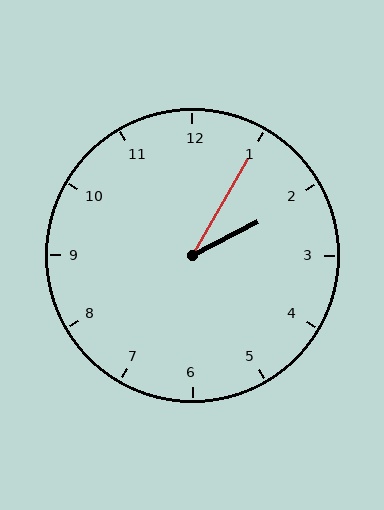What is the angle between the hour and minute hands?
Approximately 32 degrees.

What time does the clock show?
2:05.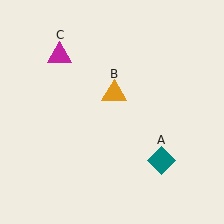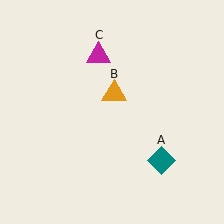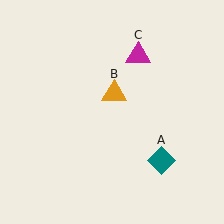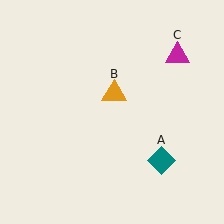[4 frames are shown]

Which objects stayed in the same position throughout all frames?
Teal diamond (object A) and orange triangle (object B) remained stationary.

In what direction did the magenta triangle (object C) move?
The magenta triangle (object C) moved right.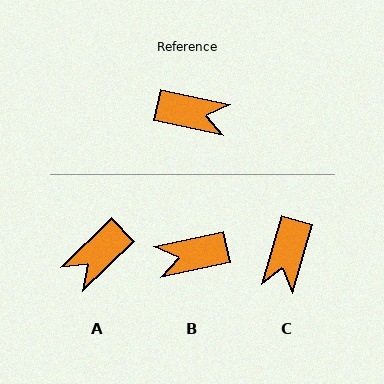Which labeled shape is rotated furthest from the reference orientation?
B, about 156 degrees away.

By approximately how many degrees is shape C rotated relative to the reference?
Approximately 94 degrees clockwise.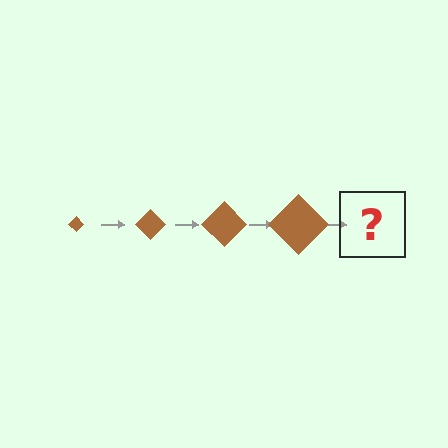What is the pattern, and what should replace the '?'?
The pattern is that the diamond gets progressively larger each step. The '?' should be a brown diamond, larger than the previous one.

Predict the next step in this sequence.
The next step is a brown diamond, larger than the previous one.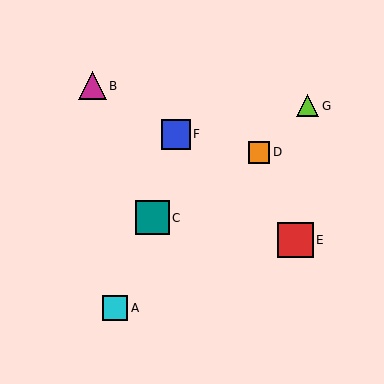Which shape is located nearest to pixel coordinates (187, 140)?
The blue square (labeled F) at (176, 134) is nearest to that location.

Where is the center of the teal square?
The center of the teal square is at (153, 218).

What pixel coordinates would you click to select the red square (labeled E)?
Click at (296, 240) to select the red square E.